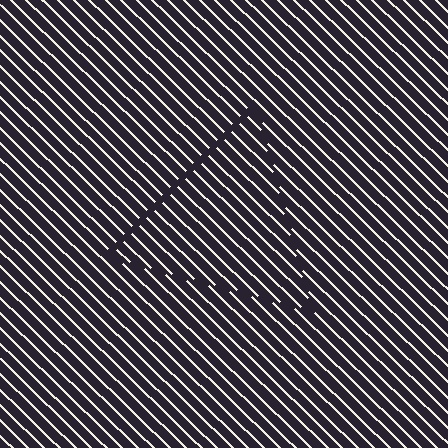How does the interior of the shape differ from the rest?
The interior of the shape contains the same grating, shifted by half a period — the contour is defined by the phase discontinuity where line-ends from the inner and outer gratings abut.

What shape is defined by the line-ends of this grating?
An illusory triangle. The interior of the shape contains the same grating, shifted by half a period — the contour is defined by the phase discontinuity where line-ends from the inner and outer gratings abut.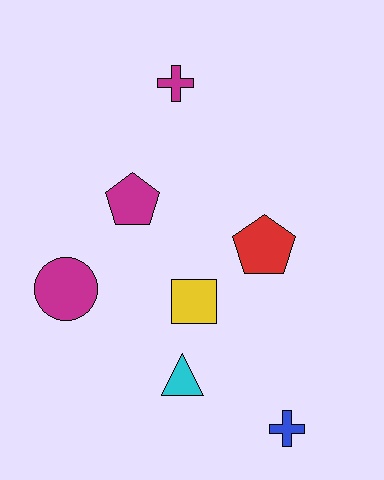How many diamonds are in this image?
There are no diamonds.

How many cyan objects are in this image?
There is 1 cyan object.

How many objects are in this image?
There are 7 objects.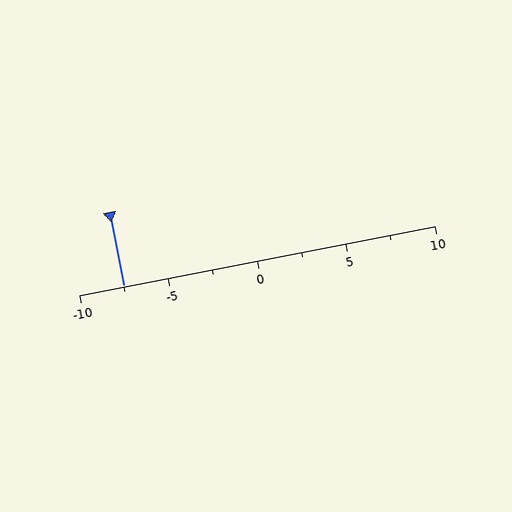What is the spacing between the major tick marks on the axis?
The major ticks are spaced 5 apart.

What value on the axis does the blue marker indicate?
The marker indicates approximately -7.5.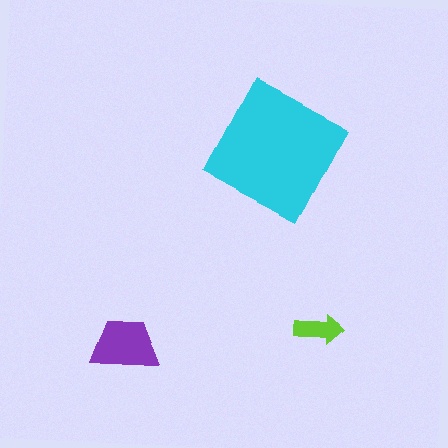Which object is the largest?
The cyan square.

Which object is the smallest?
The lime arrow.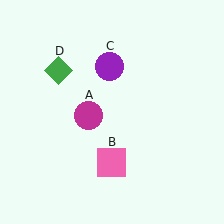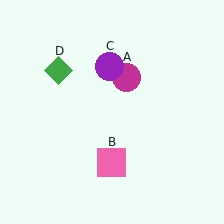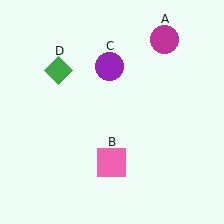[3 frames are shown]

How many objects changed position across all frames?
1 object changed position: magenta circle (object A).